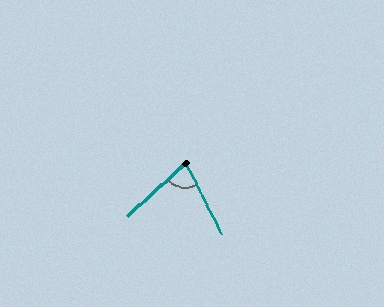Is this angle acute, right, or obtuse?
It is acute.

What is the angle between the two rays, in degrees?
Approximately 74 degrees.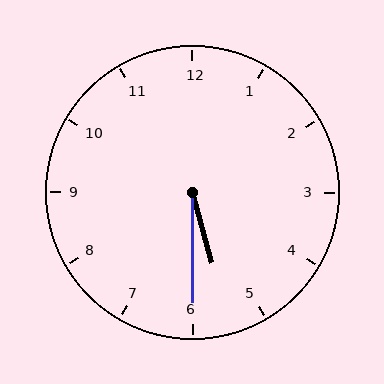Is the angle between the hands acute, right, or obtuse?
It is acute.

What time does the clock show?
5:30.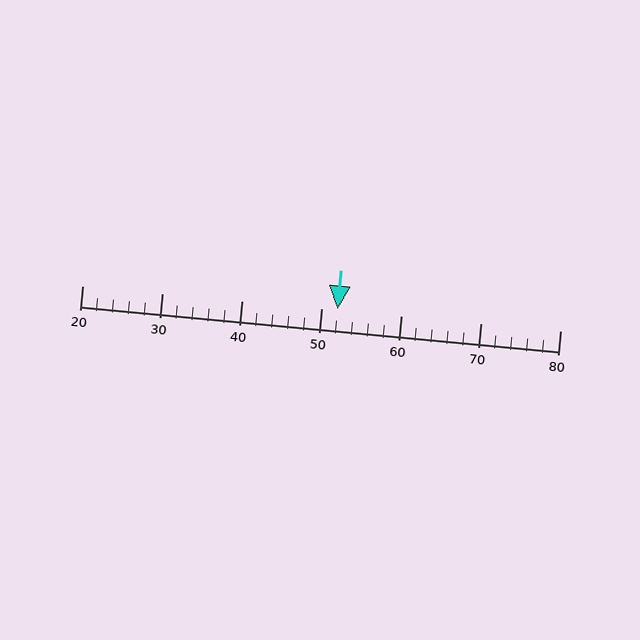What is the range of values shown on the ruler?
The ruler shows values from 20 to 80.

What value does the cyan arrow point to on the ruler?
The cyan arrow points to approximately 52.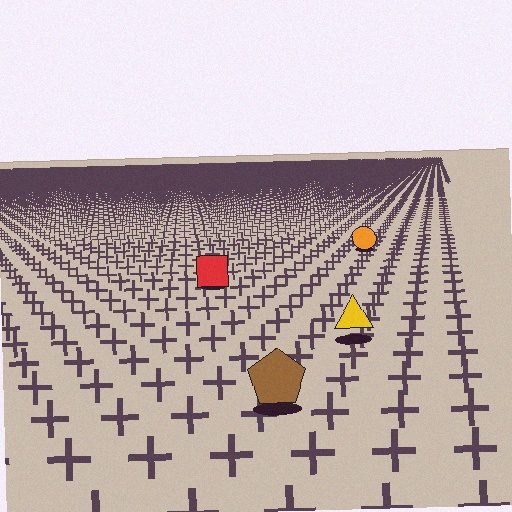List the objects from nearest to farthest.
From nearest to farthest: the brown pentagon, the yellow triangle, the red square, the orange circle.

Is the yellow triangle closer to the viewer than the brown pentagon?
No. The brown pentagon is closer — you can tell from the texture gradient: the ground texture is coarser near it.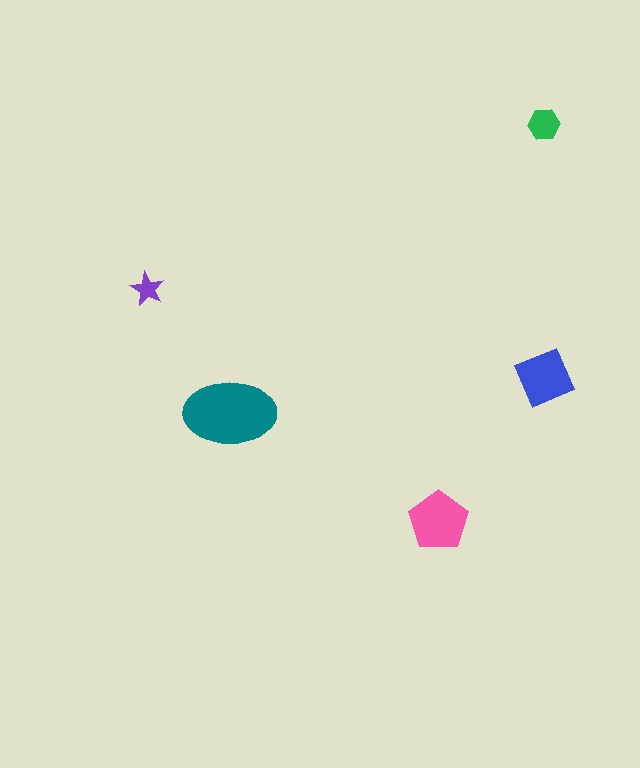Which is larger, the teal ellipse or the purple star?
The teal ellipse.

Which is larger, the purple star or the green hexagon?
The green hexagon.